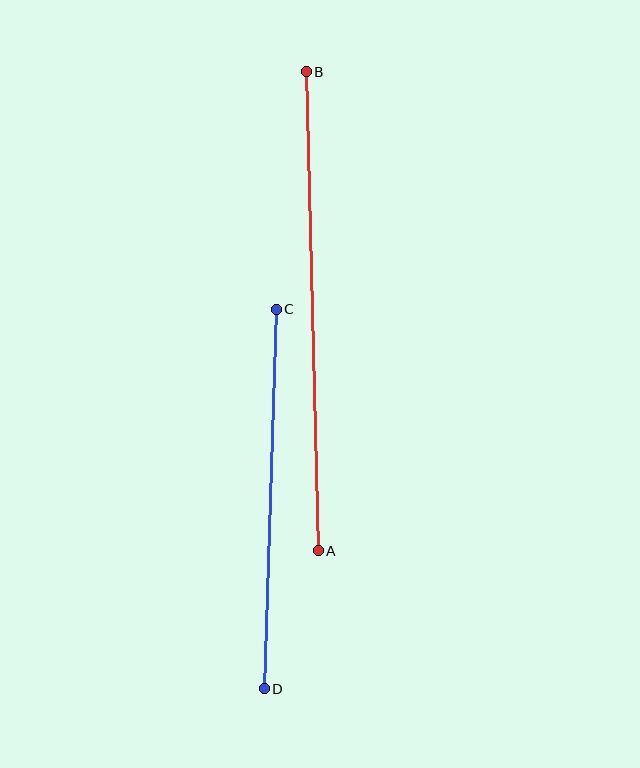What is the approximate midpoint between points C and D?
The midpoint is at approximately (270, 499) pixels.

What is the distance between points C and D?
The distance is approximately 380 pixels.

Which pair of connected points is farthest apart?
Points A and B are farthest apart.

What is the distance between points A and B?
The distance is approximately 479 pixels.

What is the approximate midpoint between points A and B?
The midpoint is at approximately (312, 311) pixels.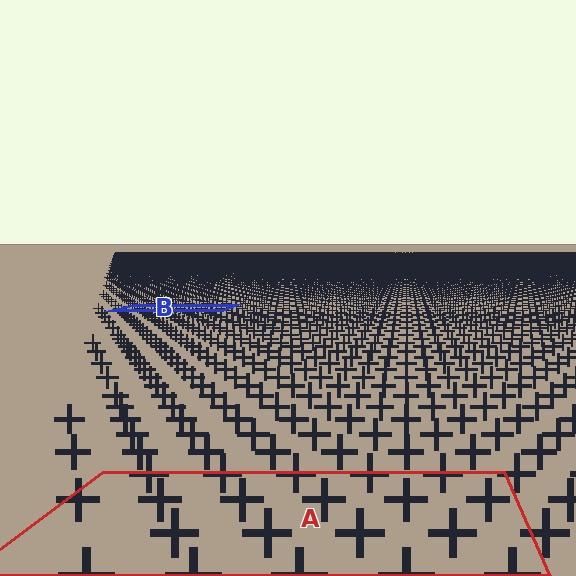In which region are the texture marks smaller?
The texture marks are smaller in region B, because it is farther away.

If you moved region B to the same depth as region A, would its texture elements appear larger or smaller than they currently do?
They would appear larger. At a closer depth, the same texture elements are projected at a bigger on-screen size.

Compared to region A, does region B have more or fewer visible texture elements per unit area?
Region B has more texture elements per unit area — they are packed more densely because it is farther away.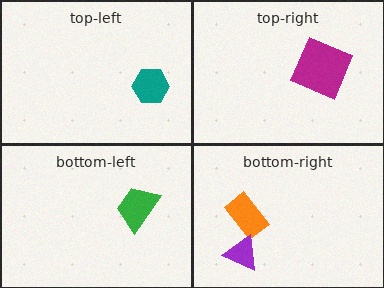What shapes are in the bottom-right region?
The orange rectangle, the purple triangle.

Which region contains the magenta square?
The top-right region.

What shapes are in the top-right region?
The magenta square.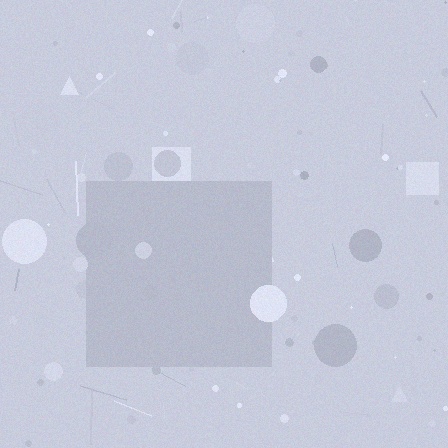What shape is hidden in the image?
A square is hidden in the image.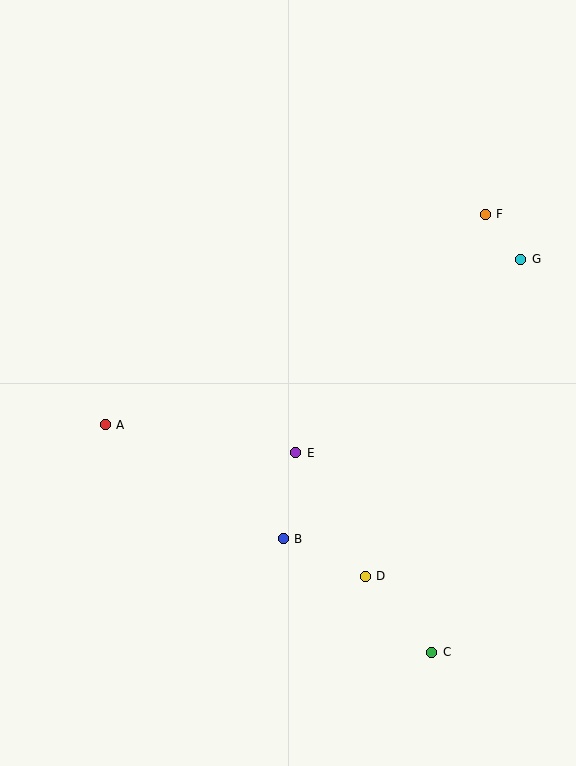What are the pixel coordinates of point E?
Point E is at (296, 453).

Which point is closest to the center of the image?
Point E at (296, 453) is closest to the center.